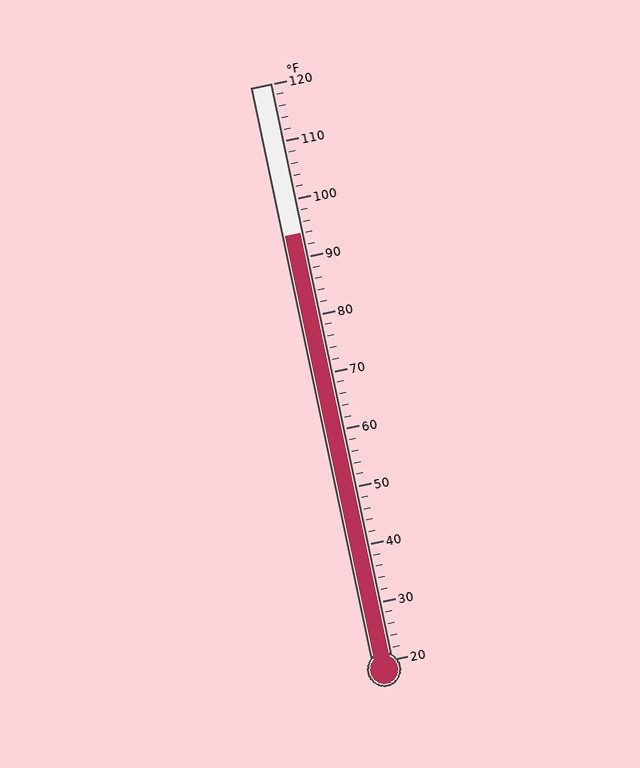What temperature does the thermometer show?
The thermometer shows approximately 94°F.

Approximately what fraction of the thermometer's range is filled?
The thermometer is filled to approximately 75% of its range.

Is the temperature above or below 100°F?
The temperature is below 100°F.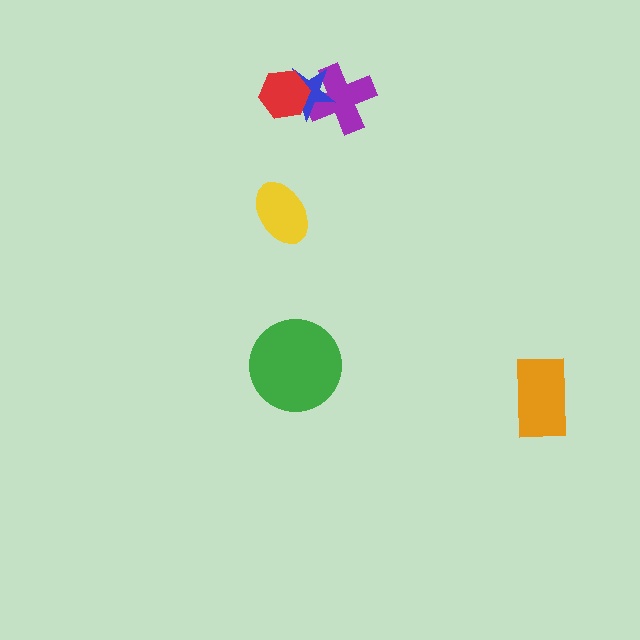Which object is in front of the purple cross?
The blue star is in front of the purple cross.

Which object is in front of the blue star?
The red hexagon is in front of the blue star.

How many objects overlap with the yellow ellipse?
0 objects overlap with the yellow ellipse.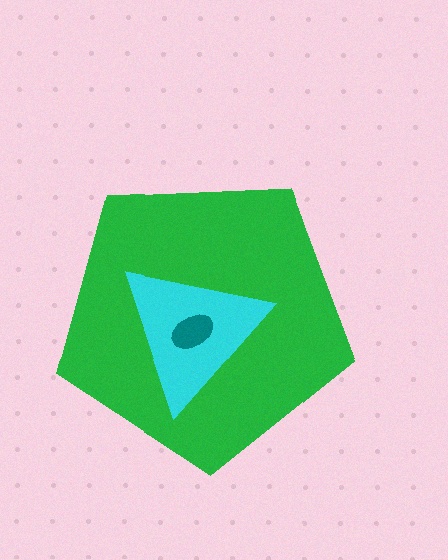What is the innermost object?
The teal ellipse.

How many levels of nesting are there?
3.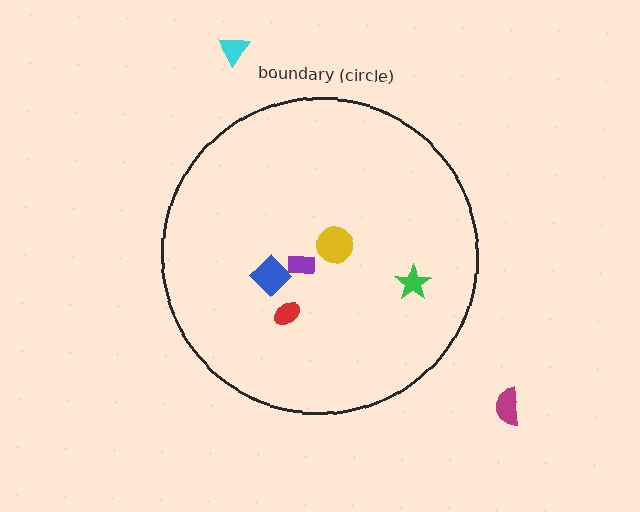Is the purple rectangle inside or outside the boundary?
Inside.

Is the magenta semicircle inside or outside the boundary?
Outside.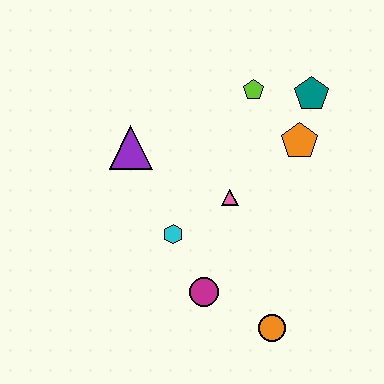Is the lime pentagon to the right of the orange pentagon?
No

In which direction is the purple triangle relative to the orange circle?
The purple triangle is above the orange circle.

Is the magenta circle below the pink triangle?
Yes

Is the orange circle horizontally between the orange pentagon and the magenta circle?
Yes